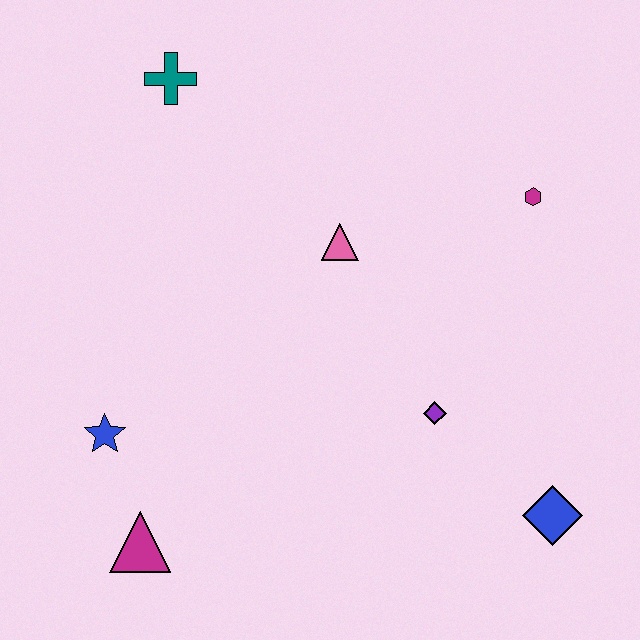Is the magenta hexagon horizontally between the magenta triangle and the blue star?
No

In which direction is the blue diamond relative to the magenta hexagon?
The blue diamond is below the magenta hexagon.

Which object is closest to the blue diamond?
The purple diamond is closest to the blue diamond.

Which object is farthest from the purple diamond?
The teal cross is farthest from the purple diamond.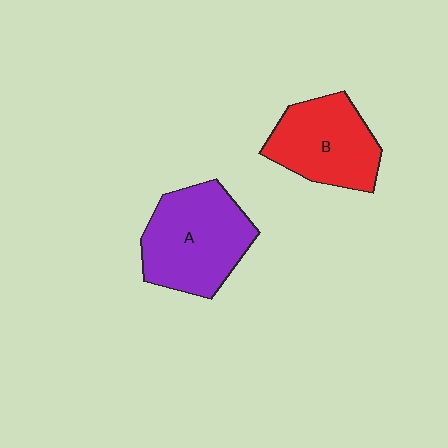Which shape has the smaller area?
Shape B (red).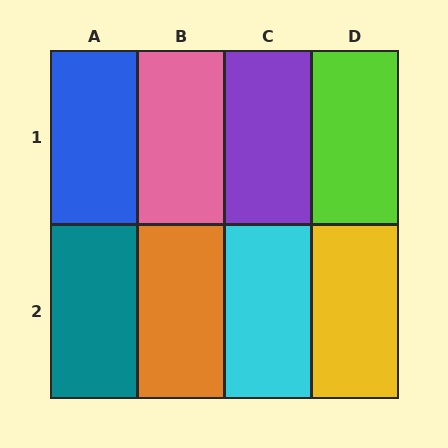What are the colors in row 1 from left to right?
Blue, pink, purple, lime.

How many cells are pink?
1 cell is pink.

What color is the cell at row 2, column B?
Orange.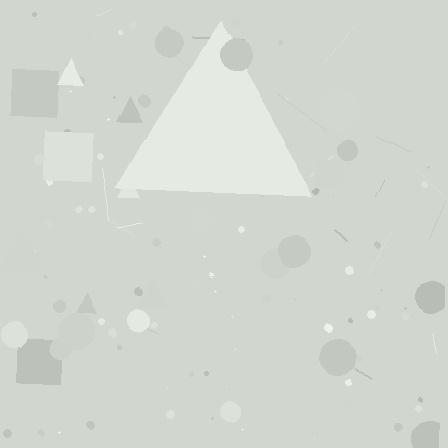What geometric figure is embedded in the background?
A triangle is embedded in the background.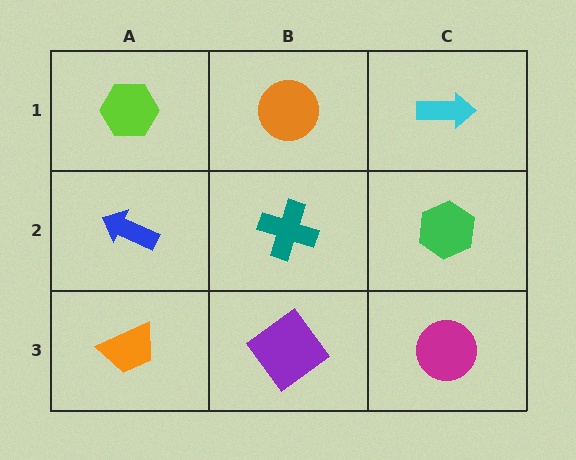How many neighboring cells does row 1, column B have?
3.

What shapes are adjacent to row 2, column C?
A cyan arrow (row 1, column C), a magenta circle (row 3, column C), a teal cross (row 2, column B).